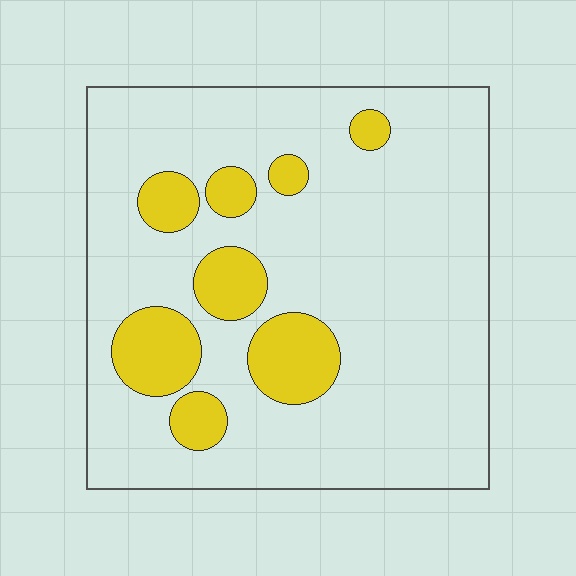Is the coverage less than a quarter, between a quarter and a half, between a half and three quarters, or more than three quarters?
Less than a quarter.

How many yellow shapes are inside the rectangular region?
8.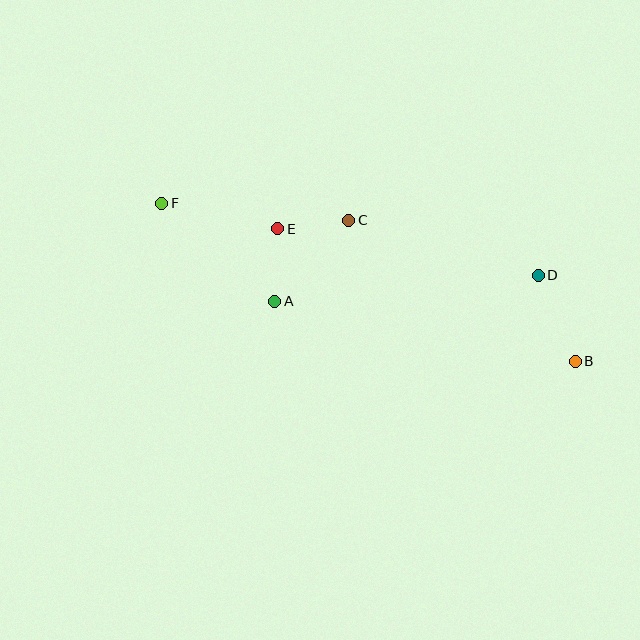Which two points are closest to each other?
Points C and E are closest to each other.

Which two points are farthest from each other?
Points B and F are farthest from each other.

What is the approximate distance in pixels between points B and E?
The distance between B and E is approximately 326 pixels.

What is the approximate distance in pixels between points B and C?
The distance between B and C is approximately 267 pixels.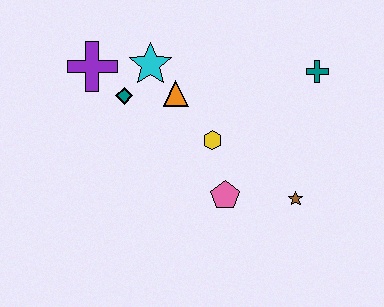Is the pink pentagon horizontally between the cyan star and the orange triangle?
No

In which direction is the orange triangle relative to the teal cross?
The orange triangle is to the left of the teal cross.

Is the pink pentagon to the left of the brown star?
Yes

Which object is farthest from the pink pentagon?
The purple cross is farthest from the pink pentagon.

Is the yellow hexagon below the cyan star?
Yes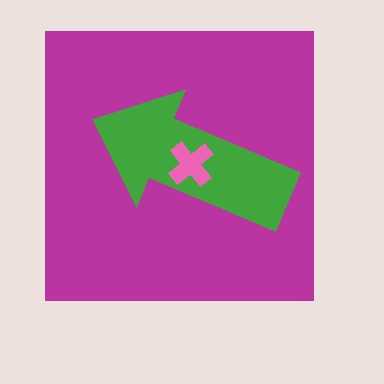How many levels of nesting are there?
3.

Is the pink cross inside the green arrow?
Yes.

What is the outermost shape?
The magenta square.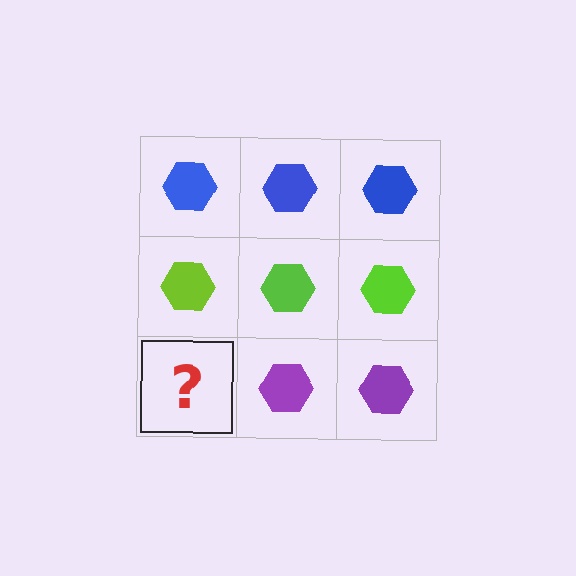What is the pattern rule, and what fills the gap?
The rule is that each row has a consistent color. The gap should be filled with a purple hexagon.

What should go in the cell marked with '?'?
The missing cell should contain a purple hexagon.